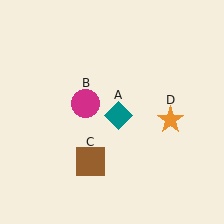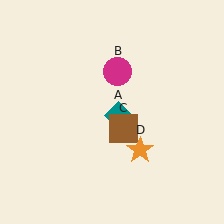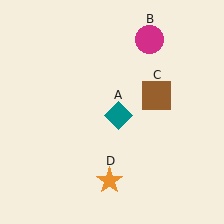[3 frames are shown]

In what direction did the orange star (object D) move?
The orange star (object D) moved down and to the left.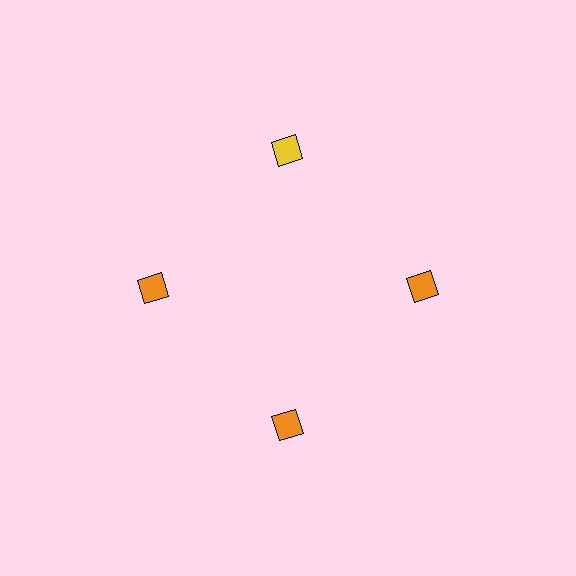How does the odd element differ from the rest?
It has a different color: yellow instead of orange.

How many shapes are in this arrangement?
There are 4 shapes arranged in a ring pattern.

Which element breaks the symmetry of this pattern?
The yellow diamond at roughly the 12 o'clock position breaks the symmetry. All other shapes are orange diamonds.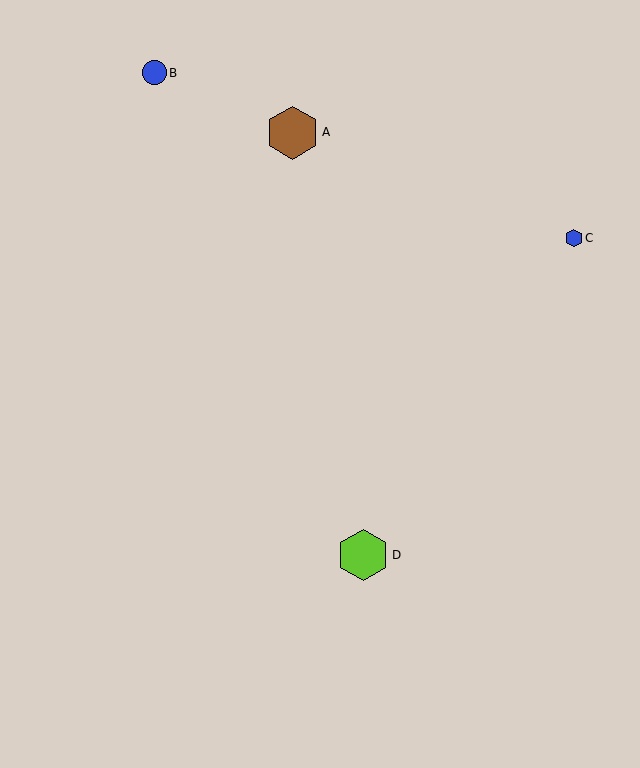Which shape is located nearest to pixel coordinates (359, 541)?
The lime hexagon (labeled D) at (363, 555) is nearest to that location.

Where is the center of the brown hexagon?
The center of the brown hexagon is at (292, 133).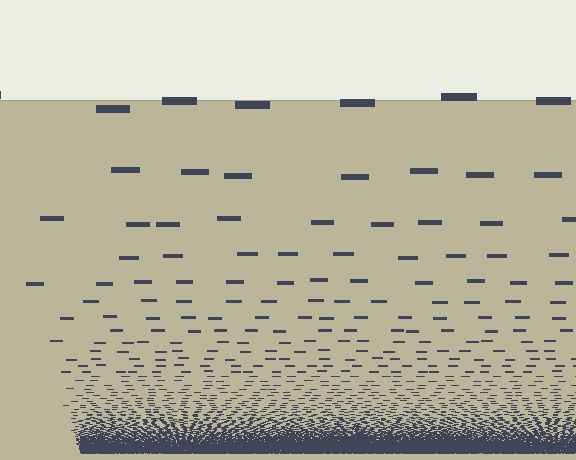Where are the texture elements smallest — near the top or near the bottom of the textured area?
Near the bottom.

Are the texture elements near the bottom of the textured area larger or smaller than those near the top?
Smaller. The gradient is inverted — elements near the bottom are smaller and denser.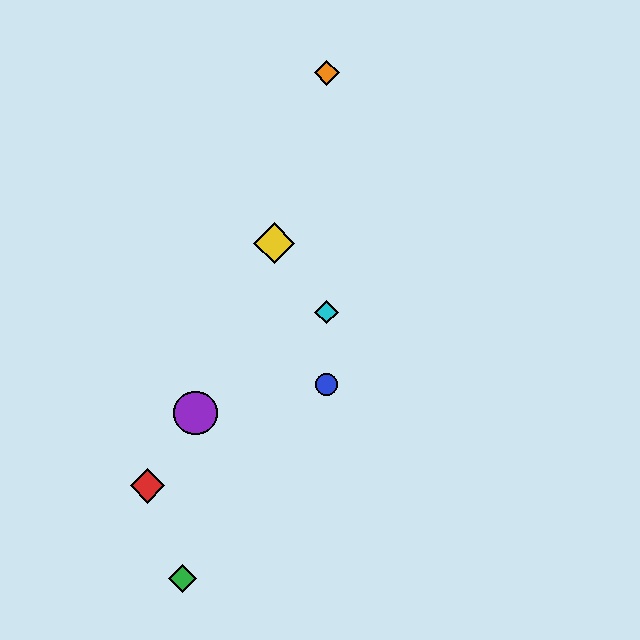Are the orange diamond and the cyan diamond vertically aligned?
Yes, both are at x≈327.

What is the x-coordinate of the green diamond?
The green diamond is at x≈183.